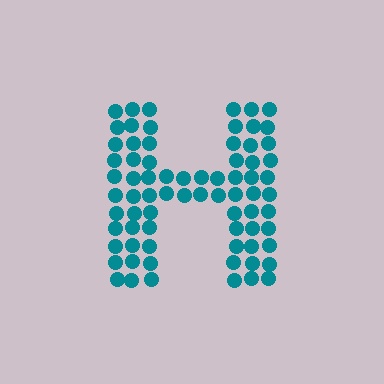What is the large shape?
The large shape is the letter H.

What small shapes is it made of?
It is made of small circles.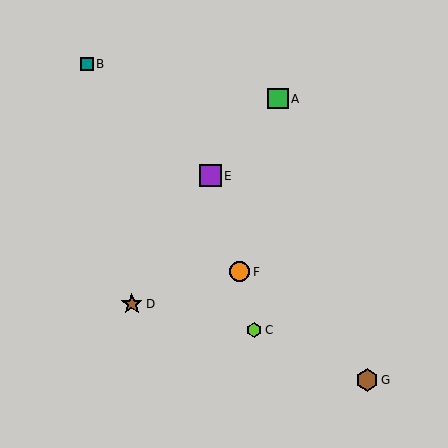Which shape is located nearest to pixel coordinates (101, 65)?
The teal square (labeled B) at (87, 64) is nearest to that location.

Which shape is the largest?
The brown hexagon (labeled G) is the largest.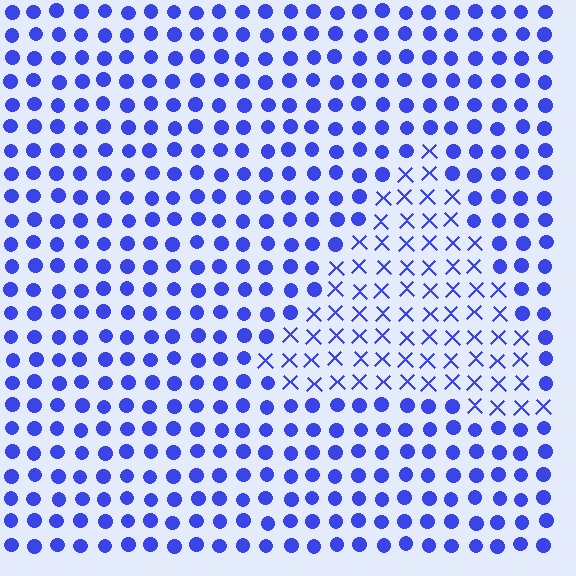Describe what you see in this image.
The image is filled with small blue elements arranged in a uniform grid. A triangle-shaped region contains X marks, while the surrounding area contains circles. The boundary is defined purely by the change in element shape.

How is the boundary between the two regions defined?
The boundary is defined by a change in element shape: X marks inside vs. circles outside. All elements share the same color and spacing.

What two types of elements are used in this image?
The image uses X marks inside the triangle region and circles outside it.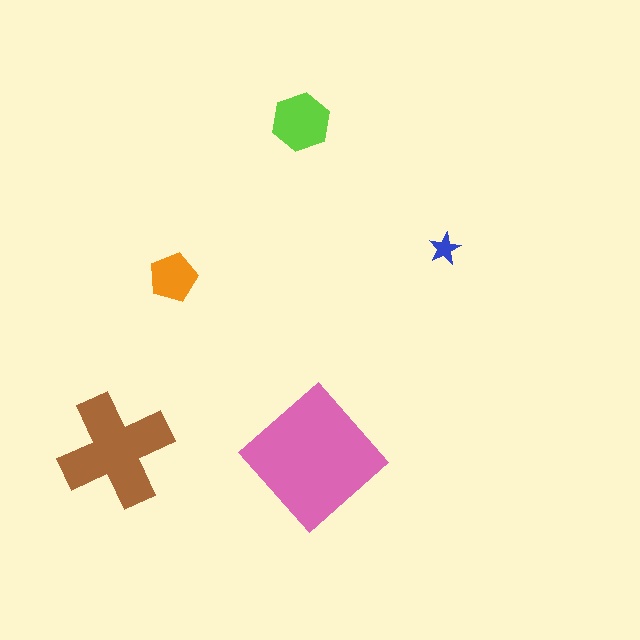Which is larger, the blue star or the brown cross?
The brown cross.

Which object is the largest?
The pink diamond.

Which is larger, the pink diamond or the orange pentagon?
The pink diamond.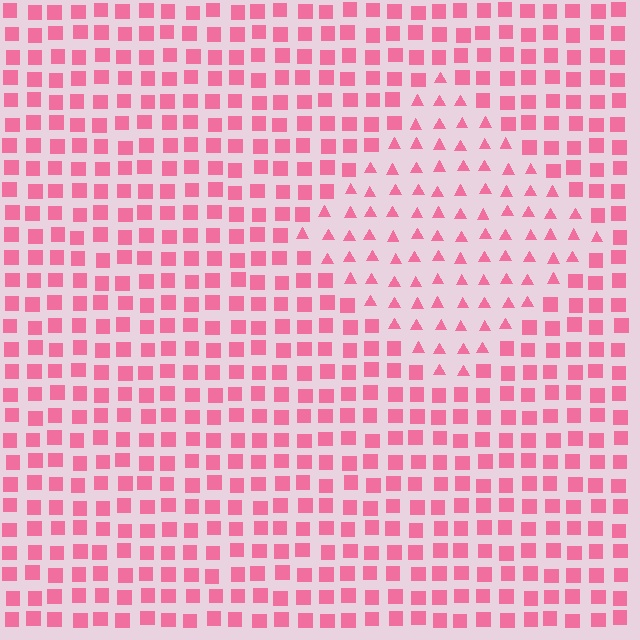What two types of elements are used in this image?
The image uses triangles inside the diamond region and squares outside it.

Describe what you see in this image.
The image is filled with small pink elements arranged in a uniform grid. A diamond-shaped region contains triangles, while the surrounding area contains squares. The boundary is defined purely by the change in element shape.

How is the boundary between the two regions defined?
The boundary is defined by a change in element shape: triangles inside vs. squares outside. All elements share the same color and spacing.